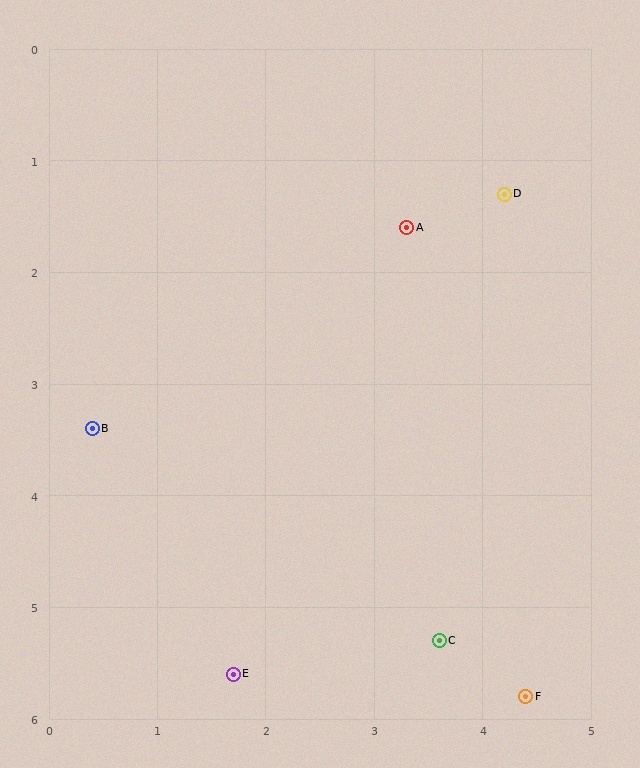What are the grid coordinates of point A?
Point A is at approximately (3.3, 1.6).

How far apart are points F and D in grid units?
Points F and D are about 4.5 grid units apart.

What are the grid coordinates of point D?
Point D is at approximately (4.2, 1.3).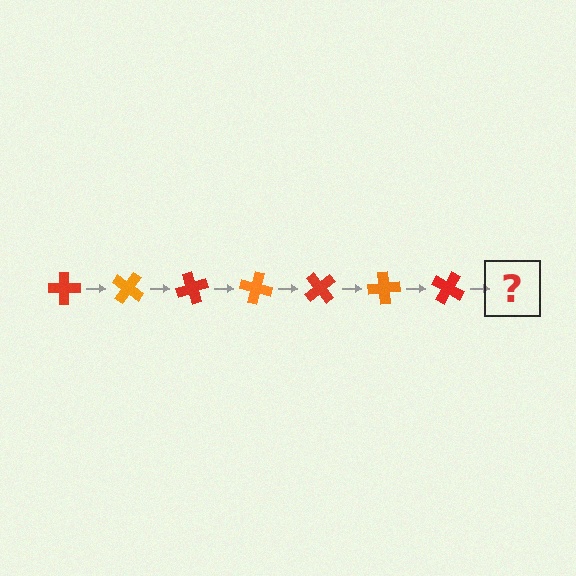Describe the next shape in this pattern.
It should be an orange cross, rotated 245 degrees from the start.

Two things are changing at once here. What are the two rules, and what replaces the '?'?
The two rules are that it rotates 35 degrees each step and the color cycles through red and orange. The '?' should be an orange cross, rotated 245 degrees from the start.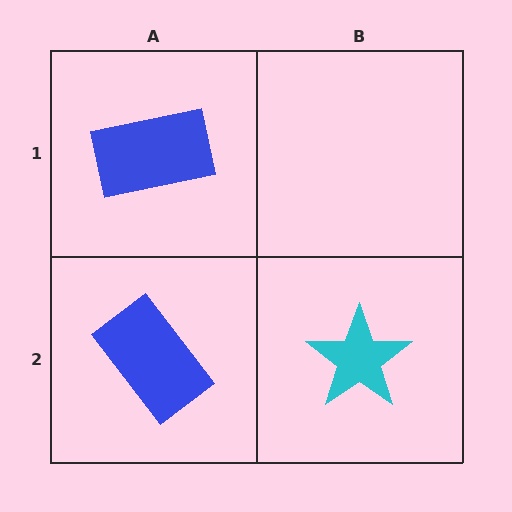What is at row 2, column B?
A cyan star.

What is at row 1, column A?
A blue rectangle.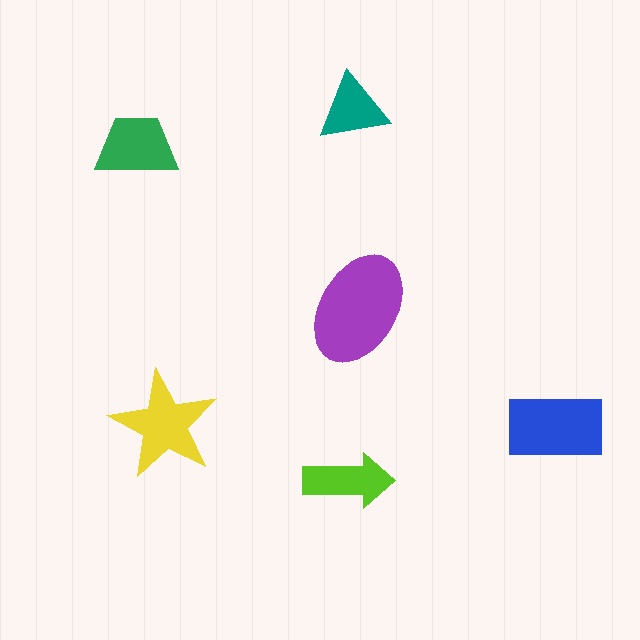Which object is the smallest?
The teal triangle.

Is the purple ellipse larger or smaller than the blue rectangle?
Larger.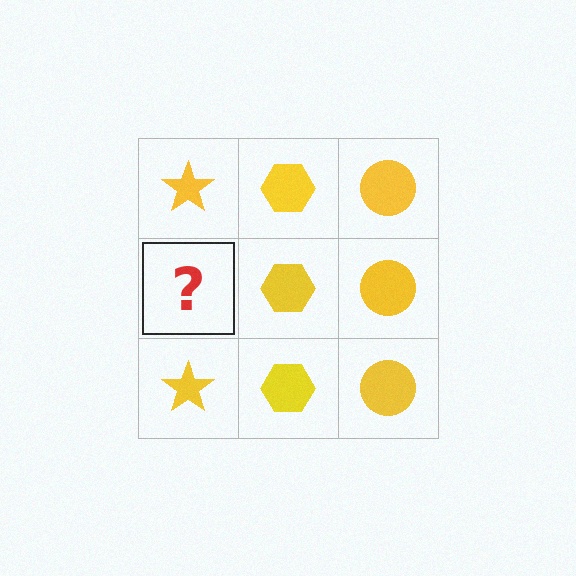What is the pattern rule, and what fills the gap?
The rule is that each column has a consistent shape. The gap should be filled with a yellow star.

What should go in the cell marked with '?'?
The missing cell should contain a yellow star.